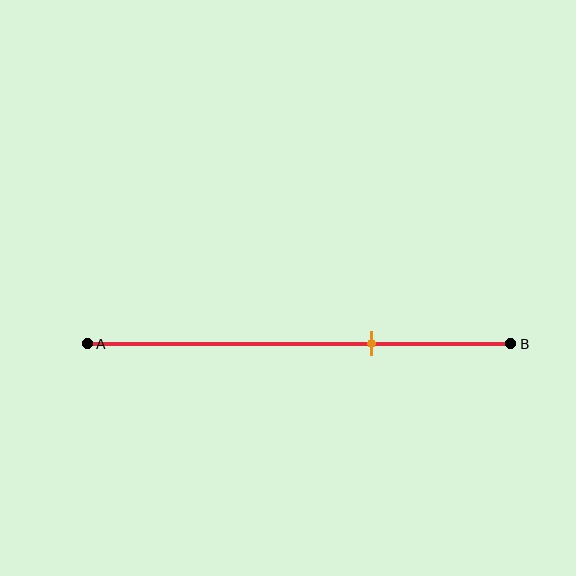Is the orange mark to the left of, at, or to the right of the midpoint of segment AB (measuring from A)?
The orange mark is to the right of the midpoint of segment AB.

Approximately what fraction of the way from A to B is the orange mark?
The orange mark is approximately 65% of the way from A to B.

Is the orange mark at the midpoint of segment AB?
No, the mark is at about 65% from A, not at the 50% midpoint.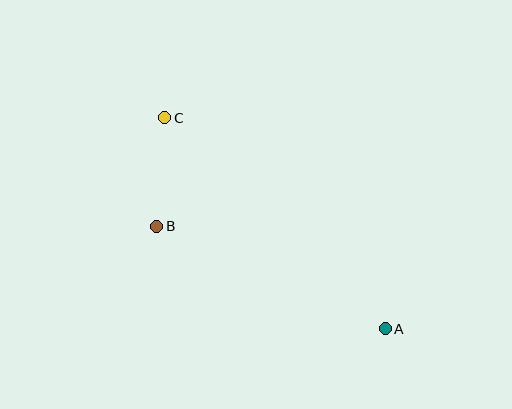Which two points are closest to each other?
Points B and C are closest to each other.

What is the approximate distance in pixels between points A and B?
The distance between A and B is approximately 250 pixels.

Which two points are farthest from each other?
Points A and C are farthest from each other.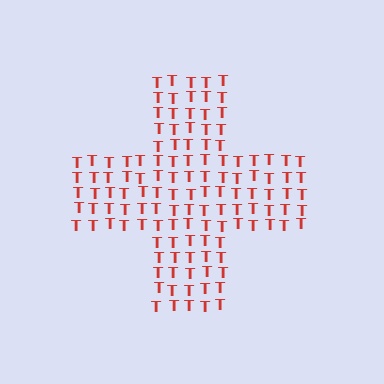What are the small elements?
The small elements are letter T's.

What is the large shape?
The large shape is a cross.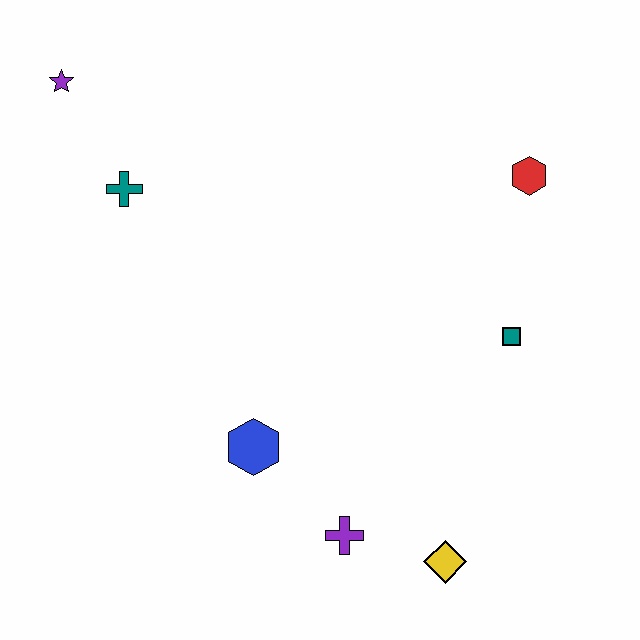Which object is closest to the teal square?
The red hexagon is closest to the teal square.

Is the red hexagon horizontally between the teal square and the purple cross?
No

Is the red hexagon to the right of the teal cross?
Yes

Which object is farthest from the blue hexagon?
The purple star is farthest from the blue hexagon.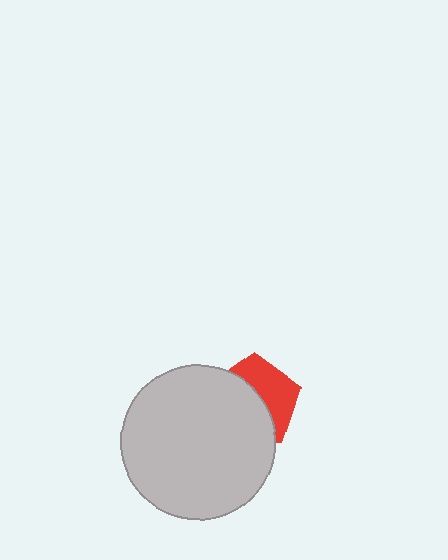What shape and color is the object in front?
The object in front is a light gray circle.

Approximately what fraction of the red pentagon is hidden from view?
Roughly 58% of the red pentagon is hidden behind the light gray circle.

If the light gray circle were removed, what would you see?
You would see the complete red pentagon.